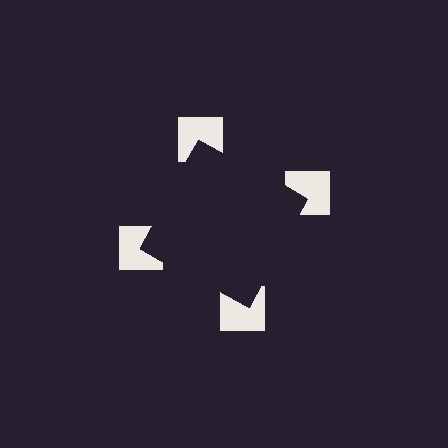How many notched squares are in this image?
There are 4 — one at each vertex of the illusory square.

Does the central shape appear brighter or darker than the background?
It typically appears slightly darker than the background, even though no actual brightness change is drawn.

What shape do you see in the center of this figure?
An illusory square — its edges are inferred from the aligned wedge cuts in the notched squares, not physically drawn.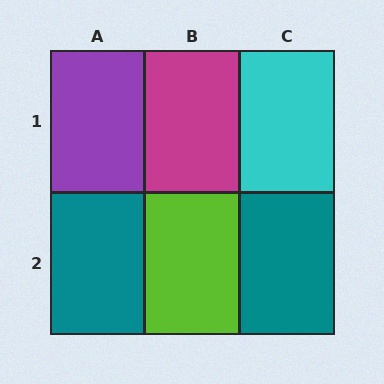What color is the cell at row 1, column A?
Purple.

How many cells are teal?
2 cells are teal.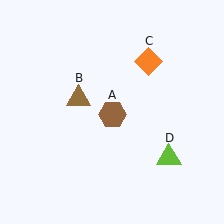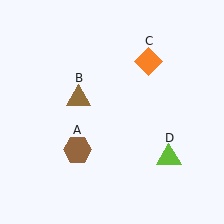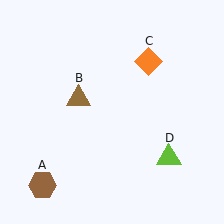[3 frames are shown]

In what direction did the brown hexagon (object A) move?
The brown hexagon (object A) moved down and to the left.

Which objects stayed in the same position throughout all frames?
Brown triangle (object B) and orange diamond (object C) and lime triangle (object D) remained stationary.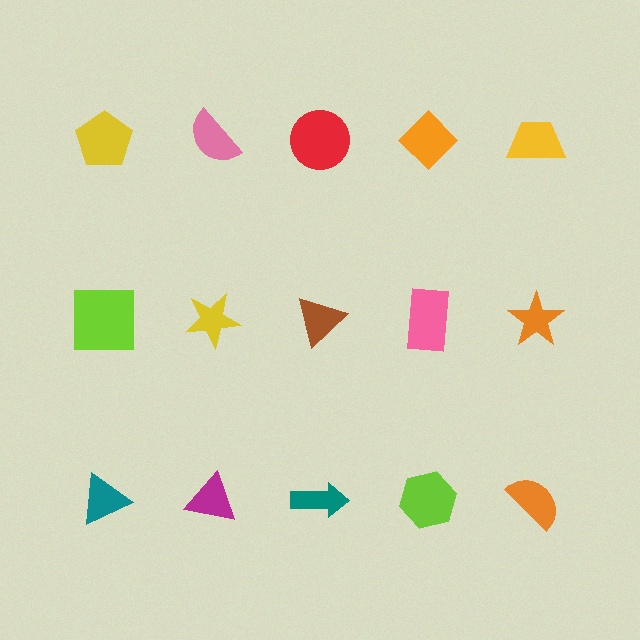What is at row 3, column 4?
A lime hexagon.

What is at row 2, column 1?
A lime square.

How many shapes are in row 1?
5 shapes.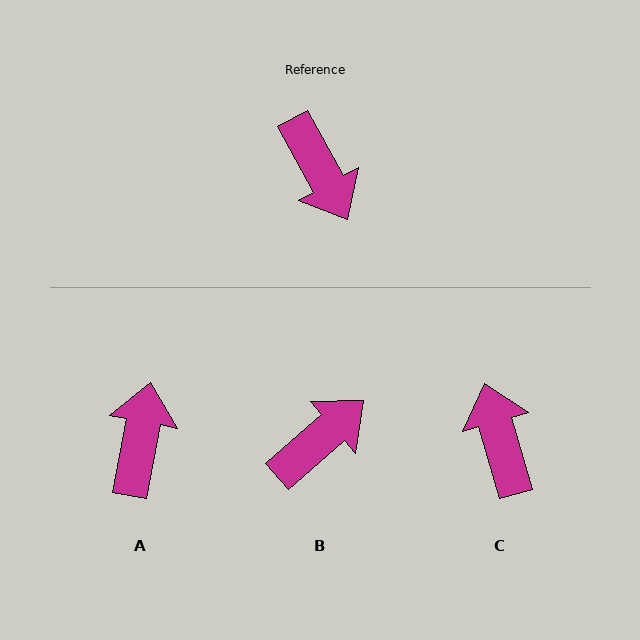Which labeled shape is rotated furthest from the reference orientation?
C, about 167 degrees away.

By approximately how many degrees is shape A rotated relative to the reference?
Approximately 141 degrees counter-clockwise.